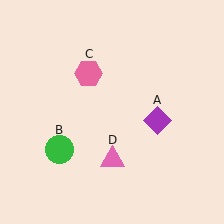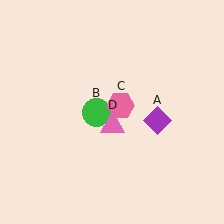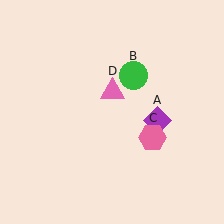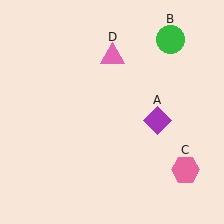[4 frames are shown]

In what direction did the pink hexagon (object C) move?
The pink hexagon (object C) moved down and to the right.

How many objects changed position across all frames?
3 objects changed position: green circle (object B), pink hexagon (object C), pink triangle (object D).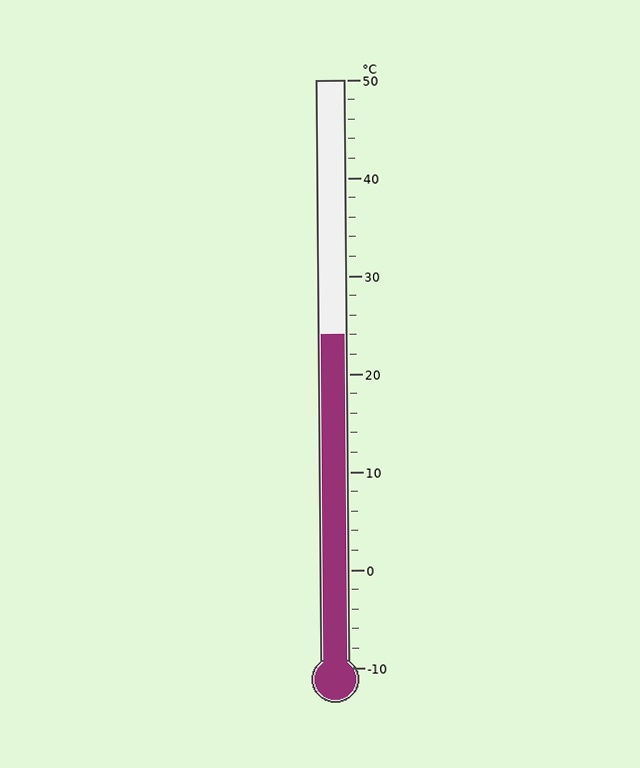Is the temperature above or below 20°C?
The temperature is above 20°C.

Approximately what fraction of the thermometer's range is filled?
The thermometer is filled to approximately 55% of its range.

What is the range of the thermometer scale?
The thermometer scale ranges from -10°C to 50°C.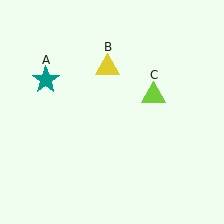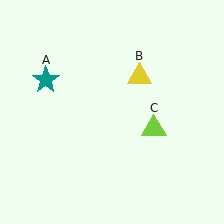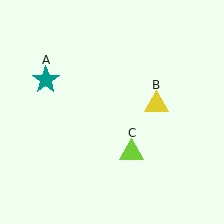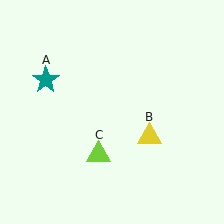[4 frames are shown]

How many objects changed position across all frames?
2 objects changed position: yellow triangle (object B), lime triangle (object C).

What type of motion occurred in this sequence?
The yellow triangle (object B), lime triangle (object C) rotated clockwise around the center of the scene.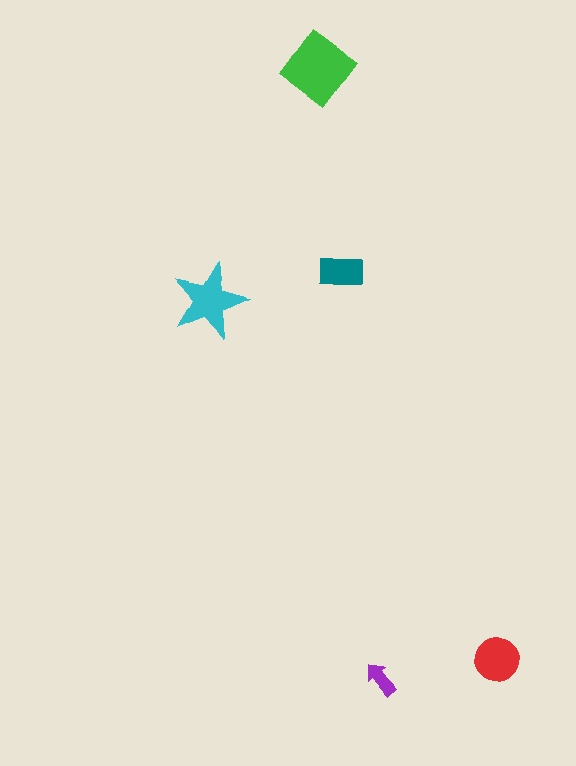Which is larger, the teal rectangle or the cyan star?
The cyan star.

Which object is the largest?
The green diamond.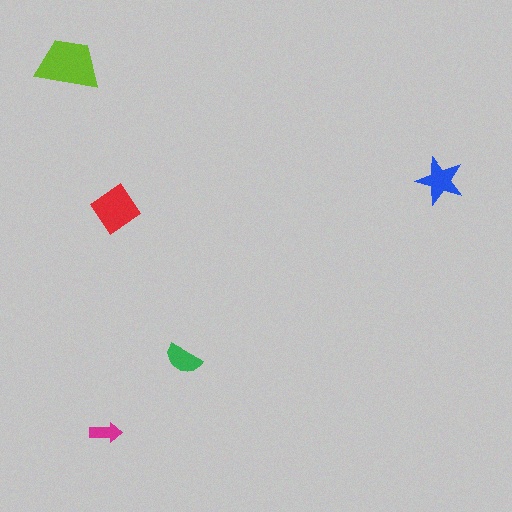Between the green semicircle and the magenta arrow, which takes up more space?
The green semicircle.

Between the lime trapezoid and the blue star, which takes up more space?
The lime trapezoid.